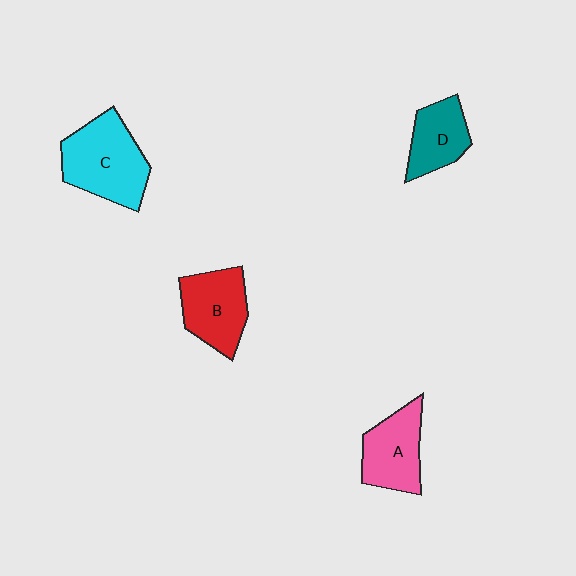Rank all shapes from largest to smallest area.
From largest to smallest: C (cyan), B (red), A (pink), D (teal).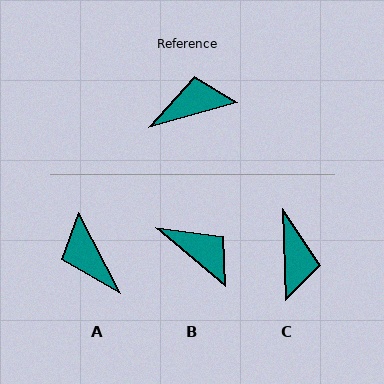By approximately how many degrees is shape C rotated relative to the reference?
Approximately 104 degrees clockwise.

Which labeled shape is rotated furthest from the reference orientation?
C, about 104 degrees away.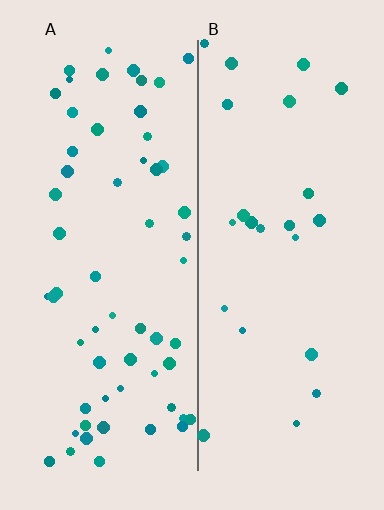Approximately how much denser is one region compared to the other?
Approximately 2.5× — region A over region B.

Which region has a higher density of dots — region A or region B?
A (the left).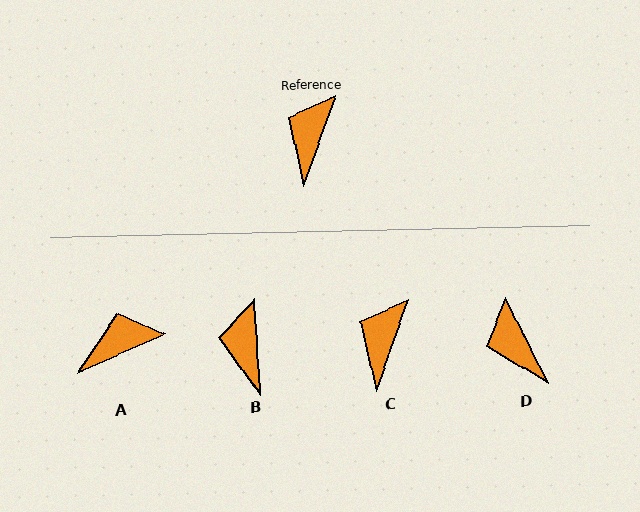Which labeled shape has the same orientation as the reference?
C.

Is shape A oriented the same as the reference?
No, it is off by about 47 degrees.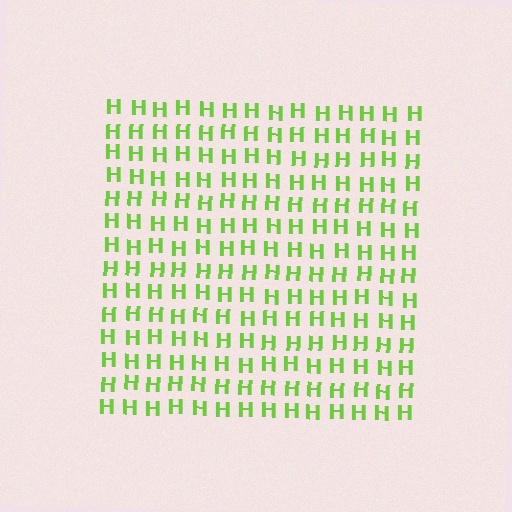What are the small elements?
The small elements are letter H's.